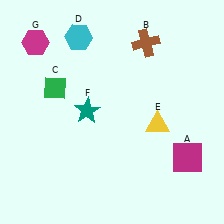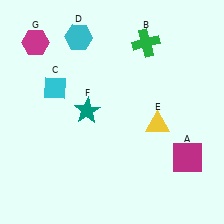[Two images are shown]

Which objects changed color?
B changed from brown to green. C changed from green to cyan.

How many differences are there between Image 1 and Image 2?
There are 2 differences between the two images.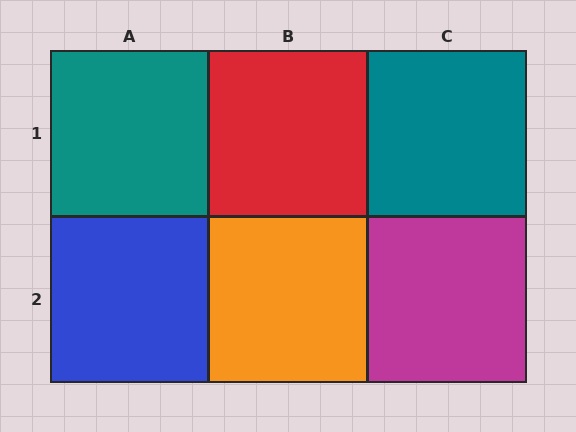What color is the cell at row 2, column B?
Orange.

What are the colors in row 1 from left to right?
Teal, red, teal.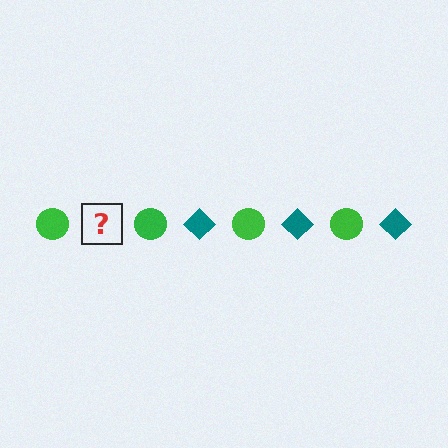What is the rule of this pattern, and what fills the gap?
The rule is that the pattern alternates between green circle and teal diamond. The gap should be filled with a teal diamond.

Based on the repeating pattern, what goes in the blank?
The blank should be a teal diamond.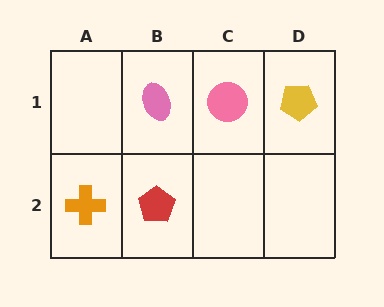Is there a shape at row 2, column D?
No, that cell is empty.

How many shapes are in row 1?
3 shapes.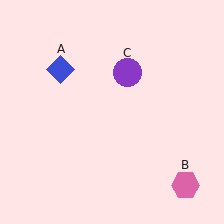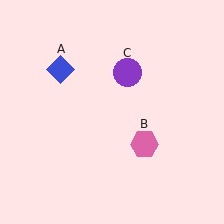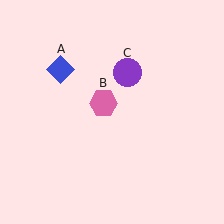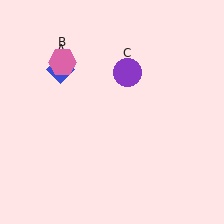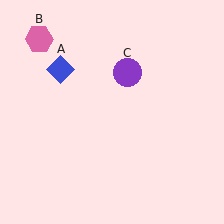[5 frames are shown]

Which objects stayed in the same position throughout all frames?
Blue diamond (object A) and purple circle (object C) remained stationary.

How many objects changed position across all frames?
1 object changed position: pink hexagon (object B).